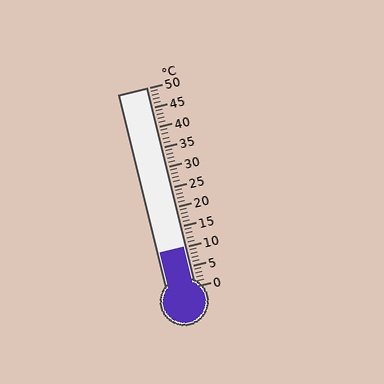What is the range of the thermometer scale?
The thermometer scale ranges from 0°C to 50°C.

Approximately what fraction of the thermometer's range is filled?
The thermometer is filled to approximately 20% of its range.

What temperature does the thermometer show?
The thermometer shows approximately 10°C.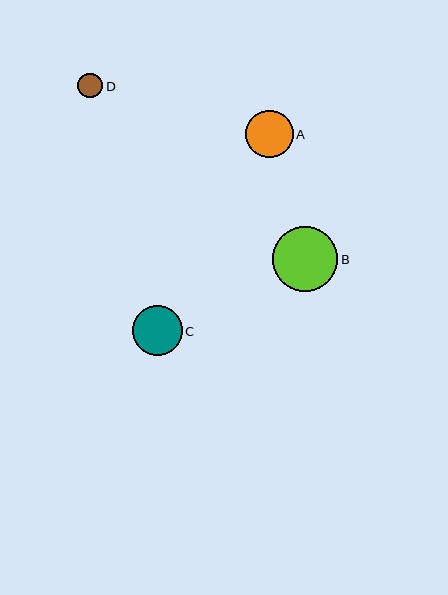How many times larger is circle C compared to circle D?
Circle C is approximately 2.0 times the size of circle D.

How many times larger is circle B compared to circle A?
Circle B is approximately 1.4 times the size of circle A.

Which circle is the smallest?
Circle D is the smallest with a size of approximately 25 pixels.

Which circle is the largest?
Circle B is the largest with a size of approximately 65 pixels.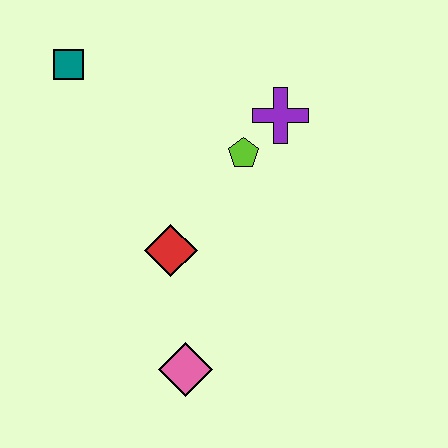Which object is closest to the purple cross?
The lime pentagon is closest to the purple cross.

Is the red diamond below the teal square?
Yes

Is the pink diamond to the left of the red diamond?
No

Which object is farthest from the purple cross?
The pink diamond is farthest from the purple cross.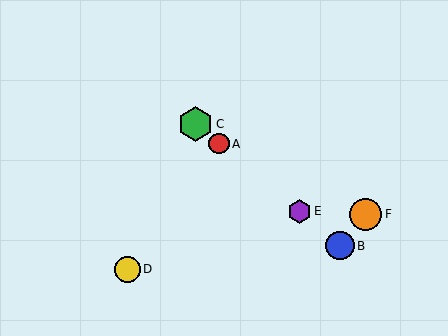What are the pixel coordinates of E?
Object E is at (299, 211).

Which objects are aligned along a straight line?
Objects A, B, C, E are aligned along a straight line.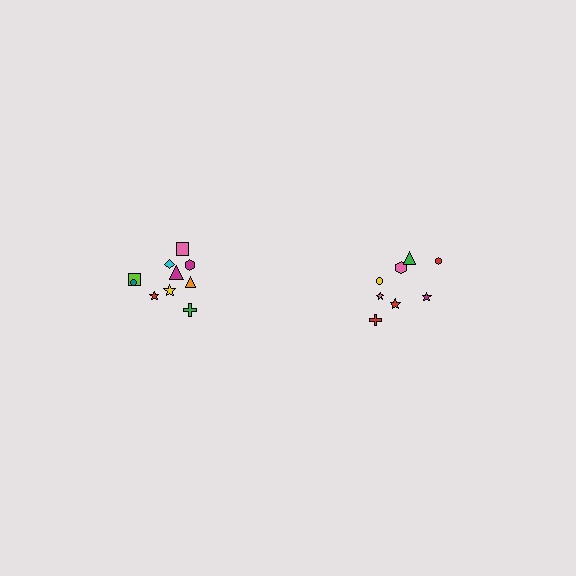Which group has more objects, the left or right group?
The left group.